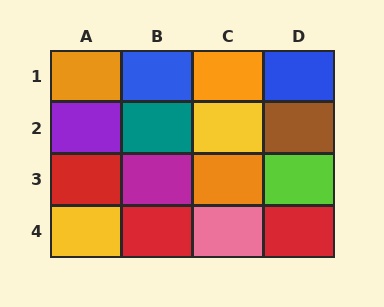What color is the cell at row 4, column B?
Red.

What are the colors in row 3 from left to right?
Red, magenta, orange, lime.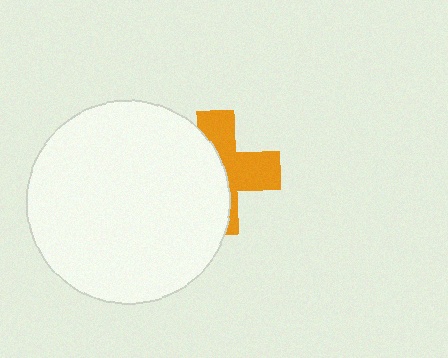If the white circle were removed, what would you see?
You would see the complete orange cross.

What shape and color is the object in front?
The object in front is a white circle.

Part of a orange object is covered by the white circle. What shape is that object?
It is a cross.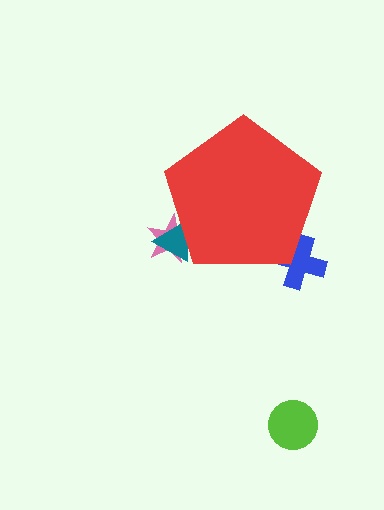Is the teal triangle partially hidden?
Yes, the teal triangle is partially hidden behind the red pentagon.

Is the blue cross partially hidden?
Yes, the blue cross is partially hidden behind the red pentagon.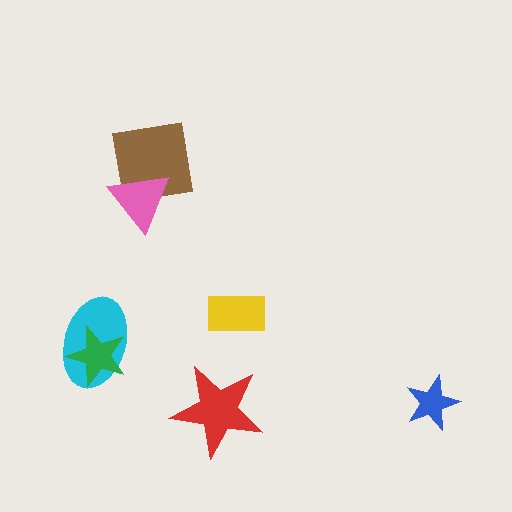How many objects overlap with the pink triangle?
1 object overlaps with the pink triangle.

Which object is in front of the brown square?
The pink triangle is in front of the brown square.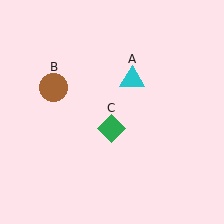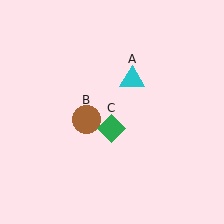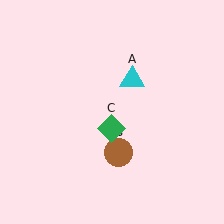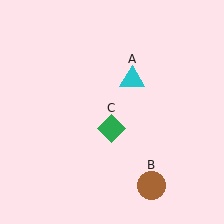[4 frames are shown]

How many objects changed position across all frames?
1 object changed position: brown circle (object B).